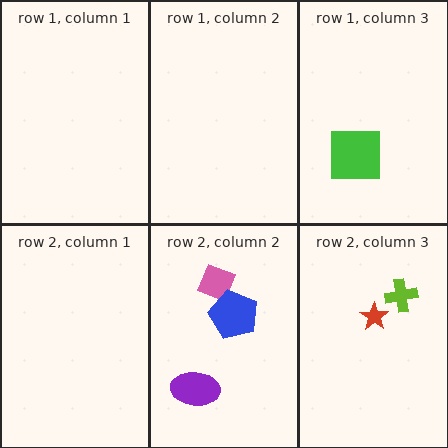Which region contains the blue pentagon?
The row 2, column 2 region.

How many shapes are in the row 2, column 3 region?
2.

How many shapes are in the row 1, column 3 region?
1.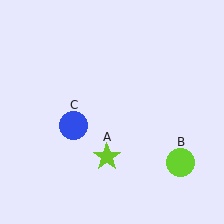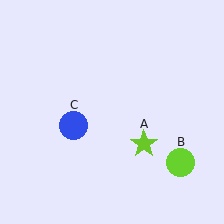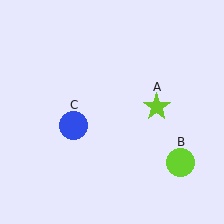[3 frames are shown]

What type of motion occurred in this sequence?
The lime star (object A) rotated counterclockwise around the center of the scene.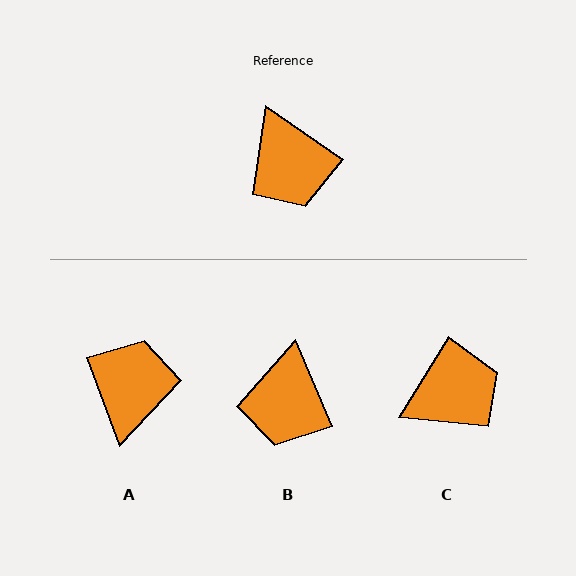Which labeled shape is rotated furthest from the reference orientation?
A, about 145 degrees away.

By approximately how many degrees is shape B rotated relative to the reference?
Approximately 33 degrees clockwise.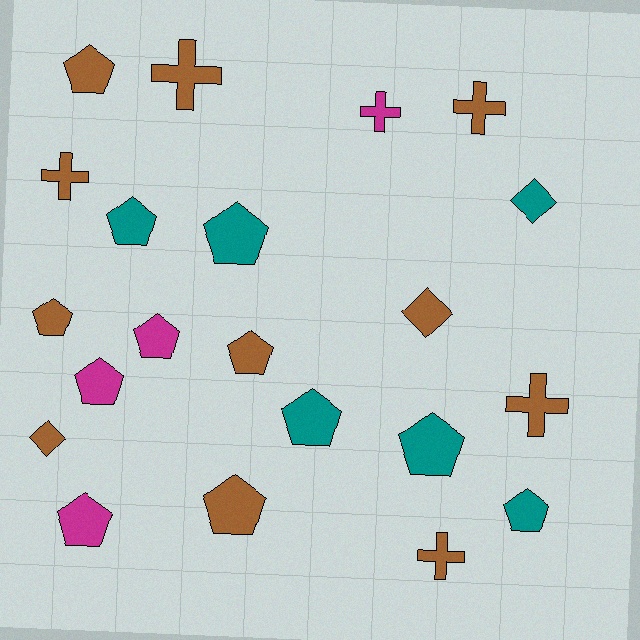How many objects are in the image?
There are 21 objects.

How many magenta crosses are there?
There is 1 magenta cross.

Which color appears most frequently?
Brown, with 11 objects.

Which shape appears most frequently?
Pentagon, with 12 objects.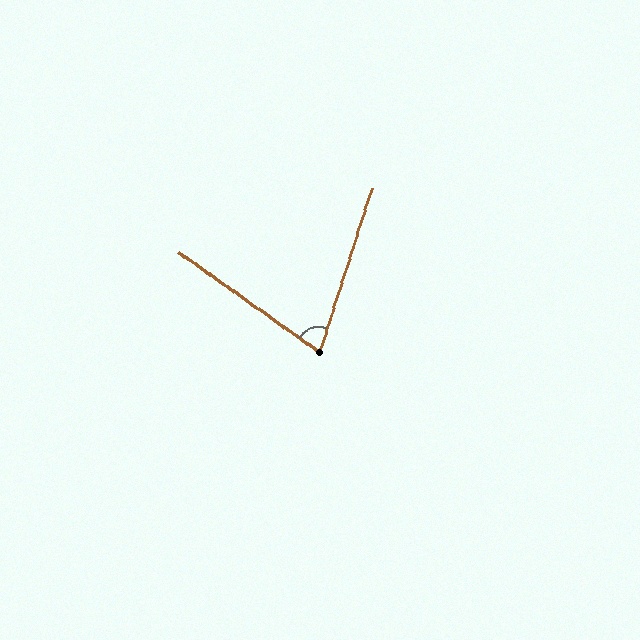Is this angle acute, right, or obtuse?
It is acute.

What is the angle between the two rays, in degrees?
Approximately 72 degrees.